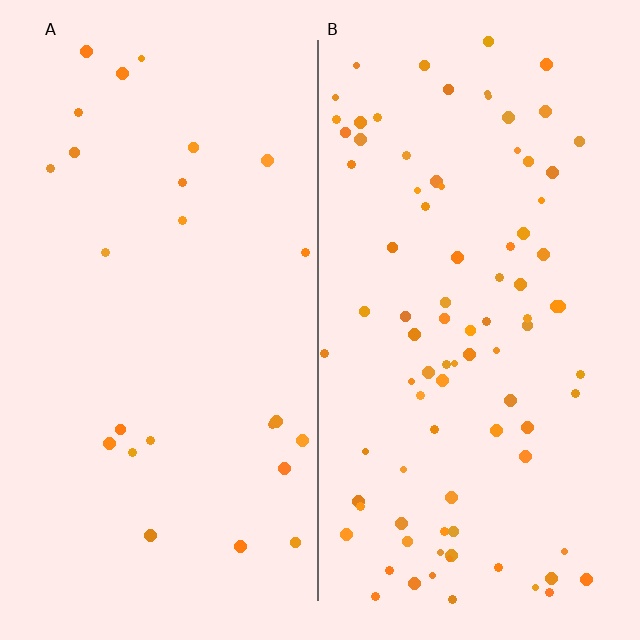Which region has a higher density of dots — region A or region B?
B (the right).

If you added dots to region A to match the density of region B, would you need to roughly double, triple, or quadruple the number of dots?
Approximately quadruple.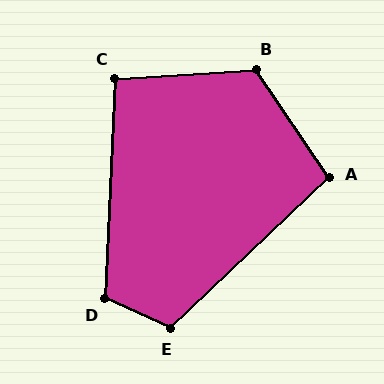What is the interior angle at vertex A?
Approximately 99 degrees (obtuse).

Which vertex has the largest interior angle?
B, at approximately 121 degrees.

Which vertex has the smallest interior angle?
C, at approximately 96 degrees.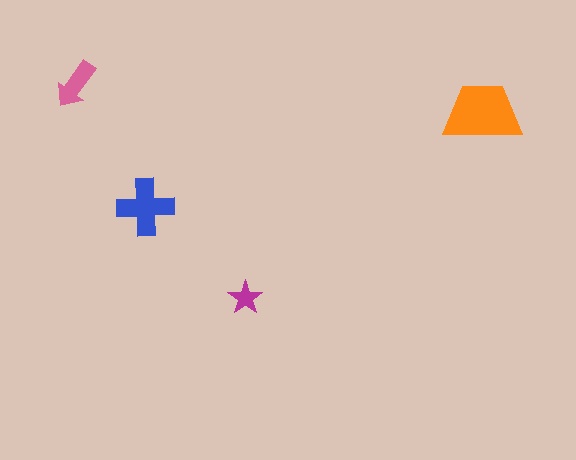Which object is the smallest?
The magenta star.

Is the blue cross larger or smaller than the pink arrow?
Larger.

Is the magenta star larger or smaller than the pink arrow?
Smaller.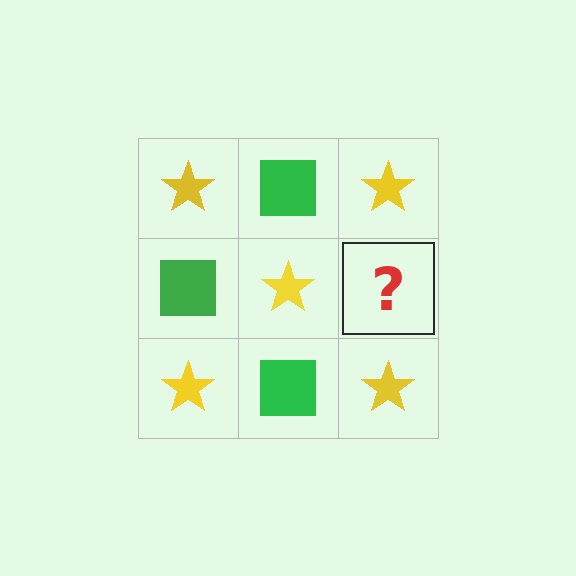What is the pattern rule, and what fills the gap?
The rule is that it alternates yellow star and green square in a checkerboard pattern. The gap should be filled with a green square.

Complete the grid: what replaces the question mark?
The question mark should be replaced with a green square.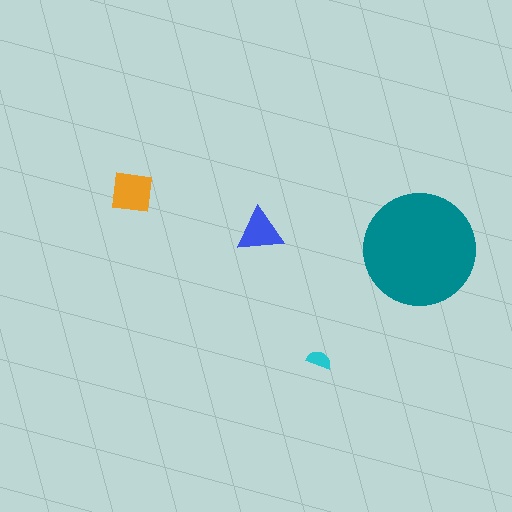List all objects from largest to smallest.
The teal circle, the orange square, the blue triangle, the cyan semicircle.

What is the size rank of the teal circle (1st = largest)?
1st.